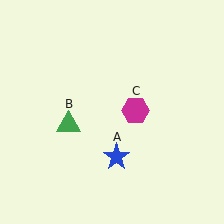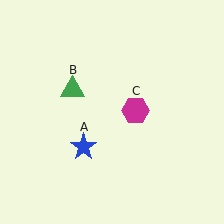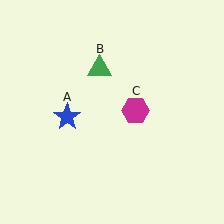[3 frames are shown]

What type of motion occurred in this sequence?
The blue star (object A), green triangle (object B) rotated clockwise around the center of the scene.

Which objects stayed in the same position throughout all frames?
Magenta hexagon (object C) remained stationary.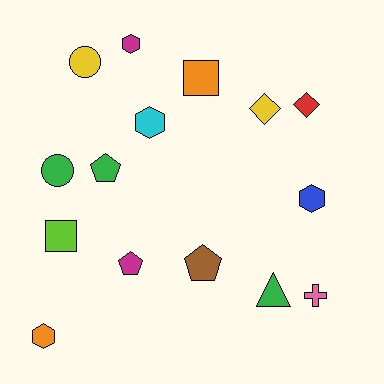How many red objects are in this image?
There is 1 red object.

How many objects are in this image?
There are 15 objects.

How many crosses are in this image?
There is 1 cross.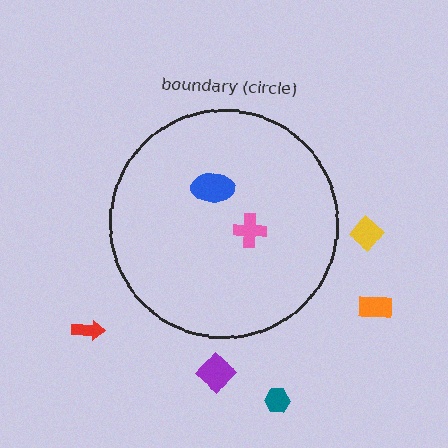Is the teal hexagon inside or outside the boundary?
Outside.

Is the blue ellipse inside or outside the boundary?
Inside.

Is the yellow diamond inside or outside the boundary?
Outside.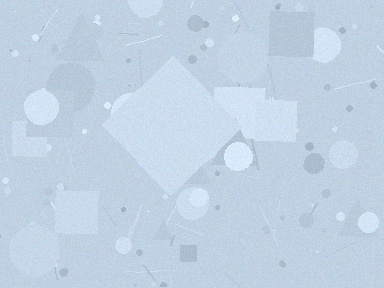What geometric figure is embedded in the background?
A diamond is embedded in the background.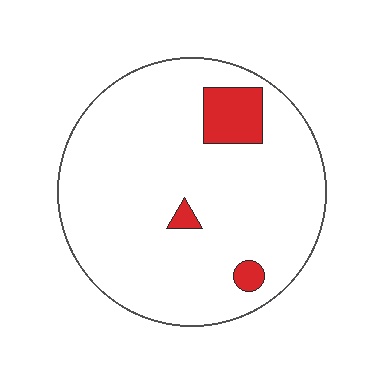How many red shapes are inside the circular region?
3.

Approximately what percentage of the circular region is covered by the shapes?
Approximately 10%.